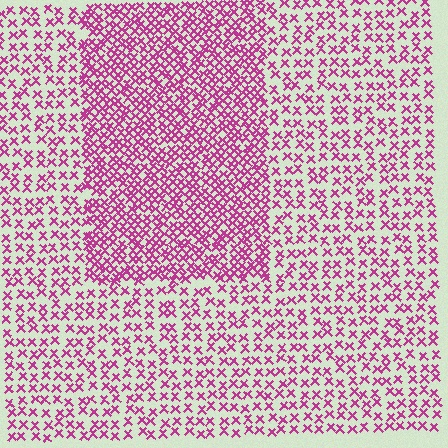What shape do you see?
I see a rectangle.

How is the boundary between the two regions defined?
The boundary is defined by a change in element density (approximately 2.0x ratio). All elements are the same color, size, and shape.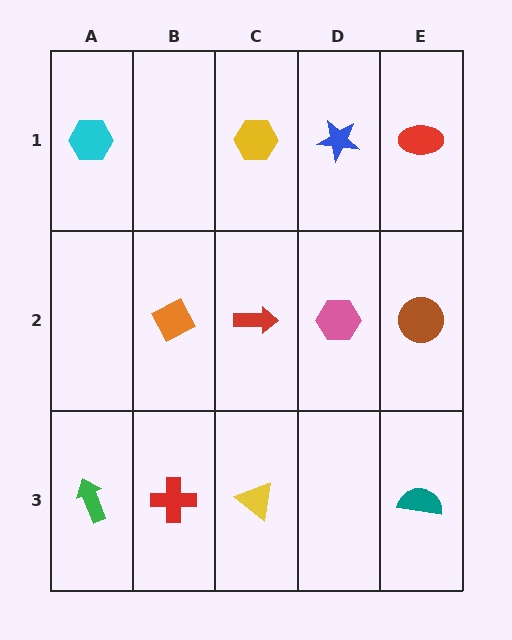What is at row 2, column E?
A brown circle.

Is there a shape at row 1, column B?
No, that cell is empty.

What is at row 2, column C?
A red arrow.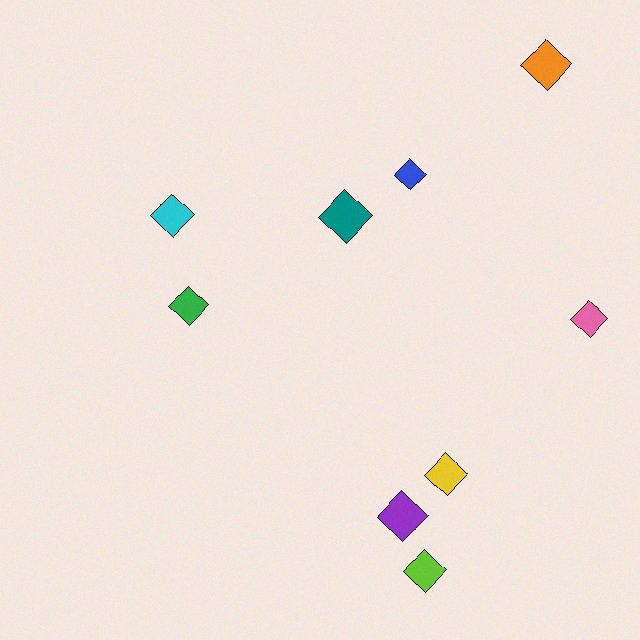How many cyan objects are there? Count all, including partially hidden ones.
There is 1 cyan object.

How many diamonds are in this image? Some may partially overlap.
There are 9 diamonds.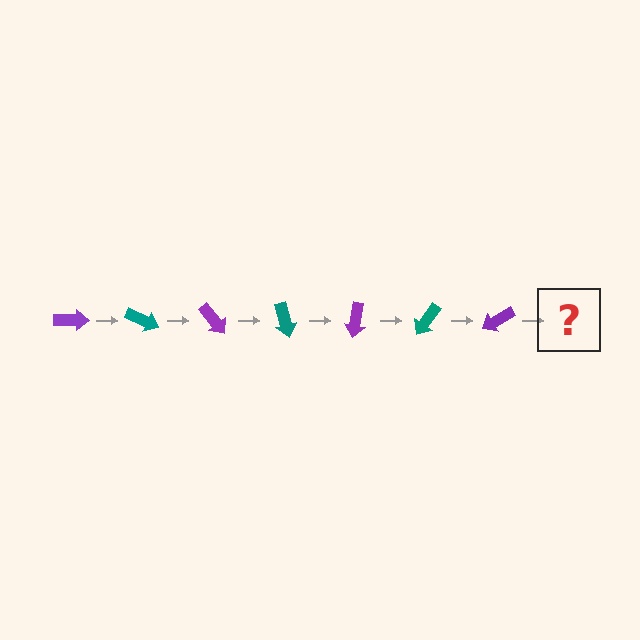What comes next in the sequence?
The next element should be a teal arrow, rotated 175 degrees from the start.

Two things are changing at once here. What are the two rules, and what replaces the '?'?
The two rules are that it rotates 25 degrees each step and the color cycles through purple and teal. The '?' should be a teal arrow, rotated 175 degrees from the start.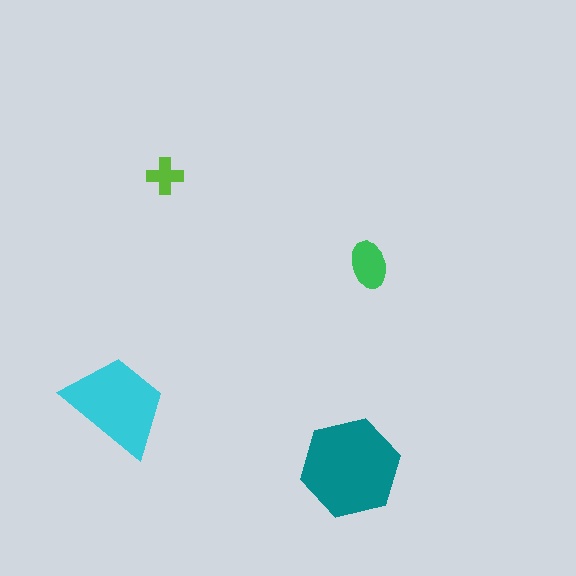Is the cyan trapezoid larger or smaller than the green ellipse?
Larger.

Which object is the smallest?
The lime cross.